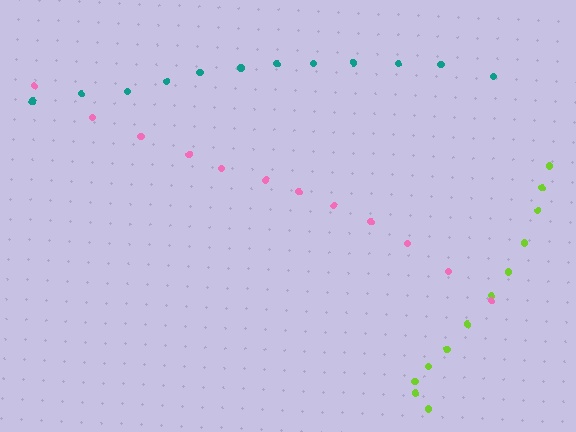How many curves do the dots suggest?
There are 3 distinct paths.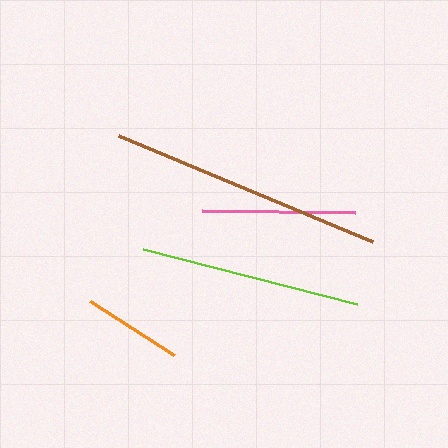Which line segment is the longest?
The brown line is the longest at approximately 276 pixels.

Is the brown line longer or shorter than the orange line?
The brown line is longer than the orange line.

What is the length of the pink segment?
The pink segment is approximately 153 pixels long.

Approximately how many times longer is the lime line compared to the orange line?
The lime line is approximately 2.2 times the length of the orange line.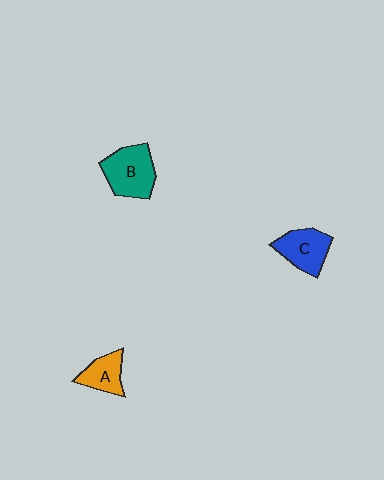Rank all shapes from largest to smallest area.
From largest to smallest: B (teal), C (blue), A (orange).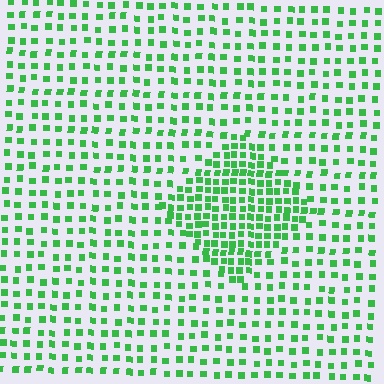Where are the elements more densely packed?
The elements are more densely packed inside the diamond boundary.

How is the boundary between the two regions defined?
The boundary is defined by a change in element density (approximately 2.1x ratio). All elements are the same color, size, and shape.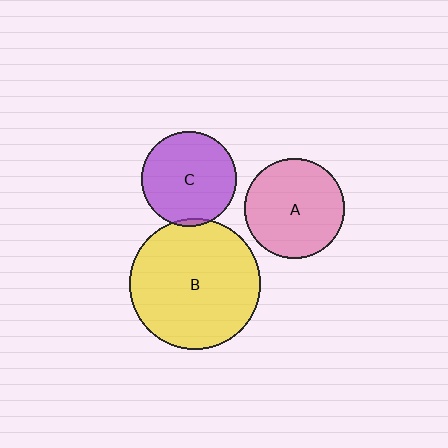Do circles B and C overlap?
Yes.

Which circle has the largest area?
Circle B (yellow).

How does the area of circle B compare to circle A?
Approximately 1.7 times.